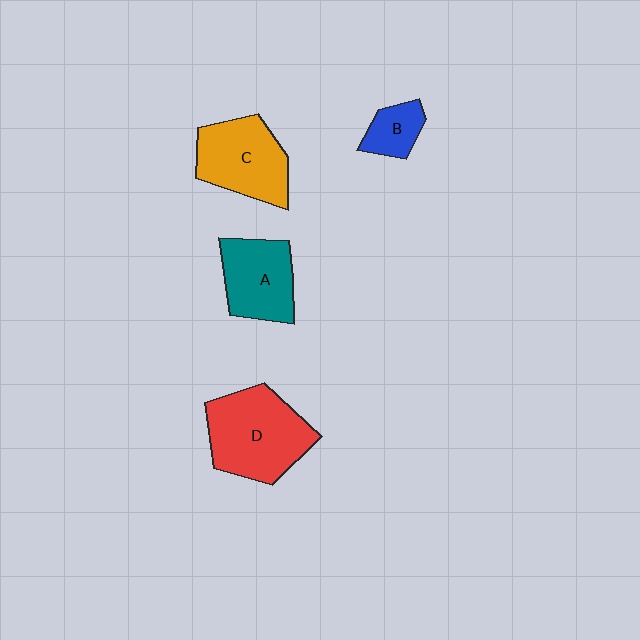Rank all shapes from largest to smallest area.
From largest to smallest: D (red), C (orange), A (teal), B (blue).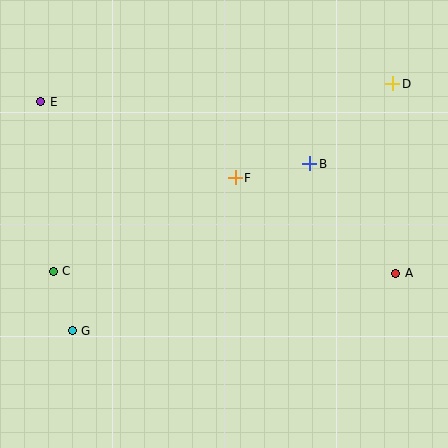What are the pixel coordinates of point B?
Point B is at (310, 164).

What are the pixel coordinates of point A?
Point A is at (396, 273).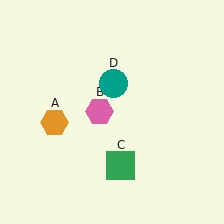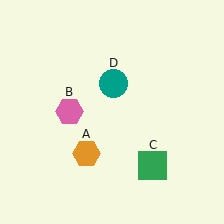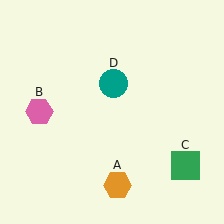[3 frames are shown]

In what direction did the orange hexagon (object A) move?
The orange hexagon (object A) moved down and to the right.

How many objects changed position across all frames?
3 objects changed position: orange hexagon (object A), pink hexagon (object B), green square (object C).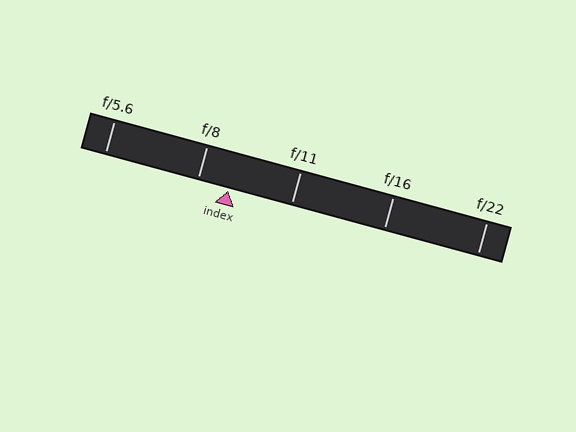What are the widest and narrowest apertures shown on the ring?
The widest aperture shown is f/5.6 and the narrowest is f/22.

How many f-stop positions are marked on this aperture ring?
There are 5 f-stop positions marked.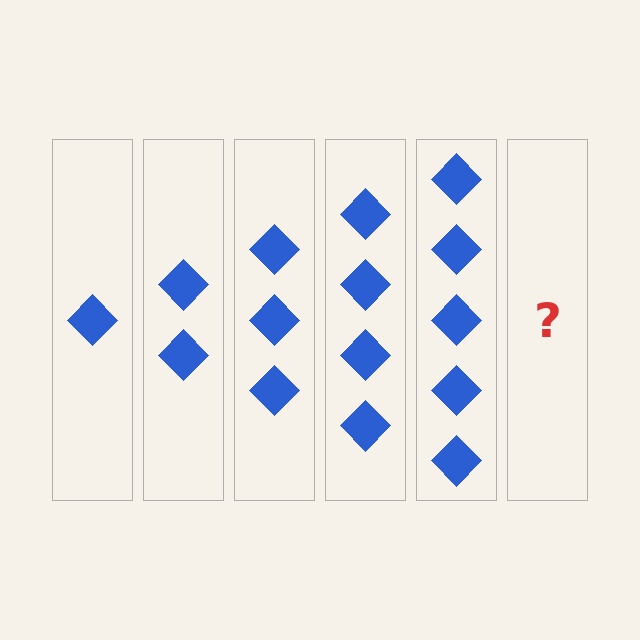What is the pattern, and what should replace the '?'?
The pattern is that each step adds one more diamond. The '?' should be 6 diamonds.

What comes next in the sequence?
The next element should be 6 diamonds.